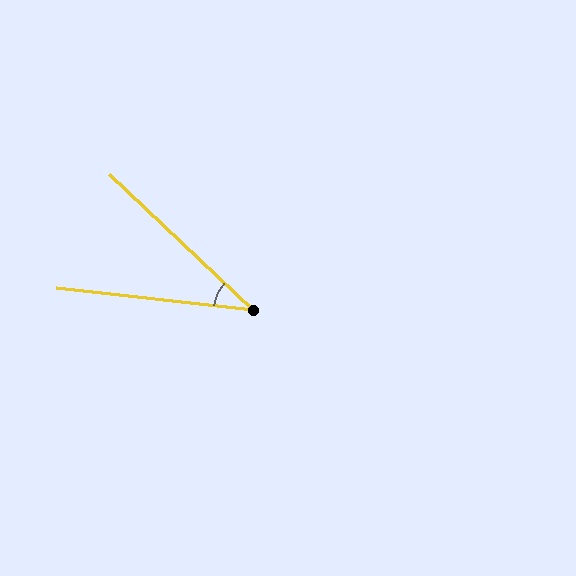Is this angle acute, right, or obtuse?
It is acute.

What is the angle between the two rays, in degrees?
Approximately 37 degrees.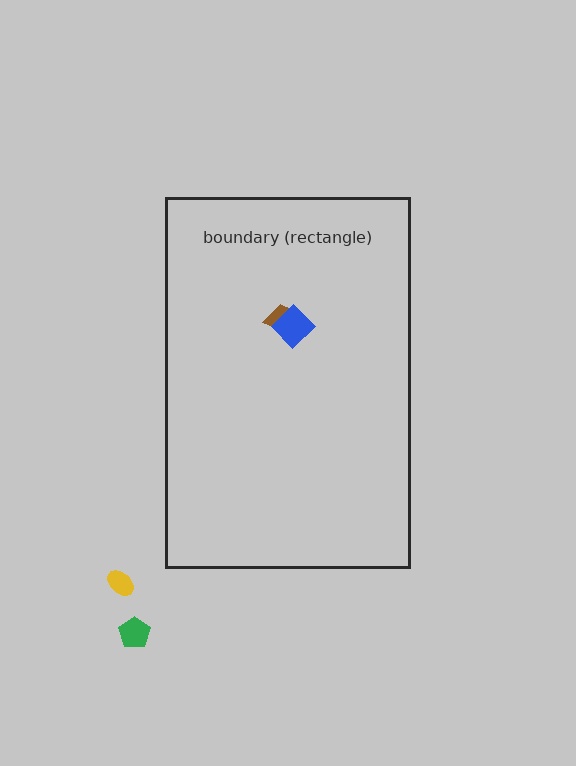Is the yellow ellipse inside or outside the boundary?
Outside.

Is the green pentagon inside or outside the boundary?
Outside.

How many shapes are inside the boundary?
2 inside, 2 outside.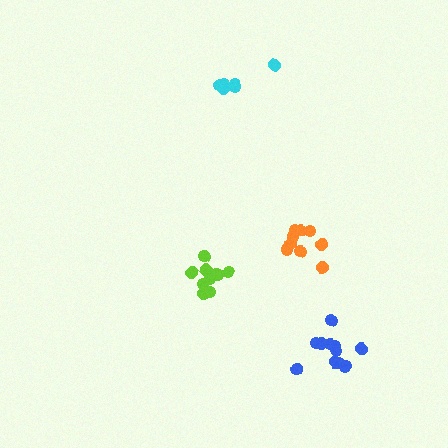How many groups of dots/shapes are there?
There are 4 groups.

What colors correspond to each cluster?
The clusters are colored: blue, orange, lime, cyan.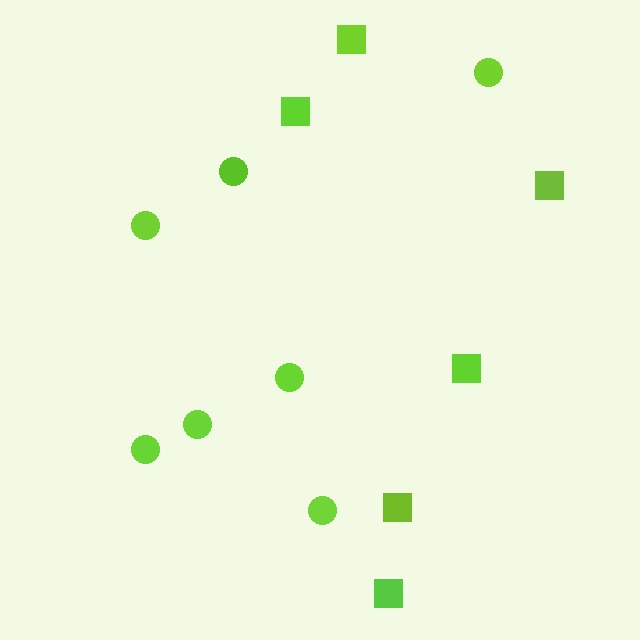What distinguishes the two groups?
There are 2 groups: one group of circles (7) and one group of squares (6).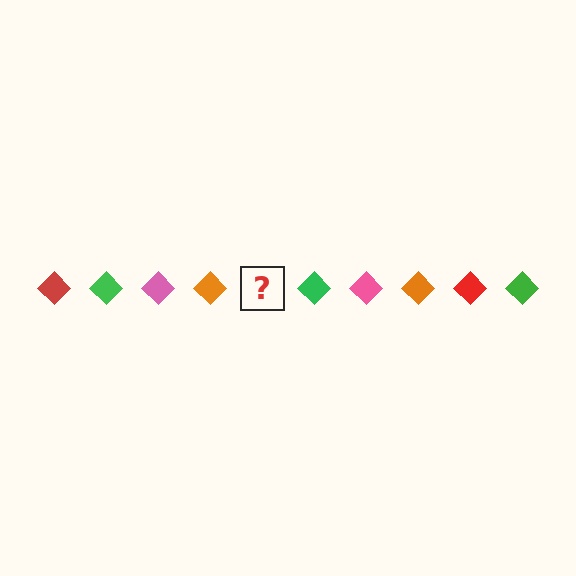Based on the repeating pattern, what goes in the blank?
The blank should be a red diamond.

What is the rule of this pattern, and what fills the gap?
The rule is that the pattern cycles through red, green, pink, orange diamonds. The gap should be filled with a red diamond.